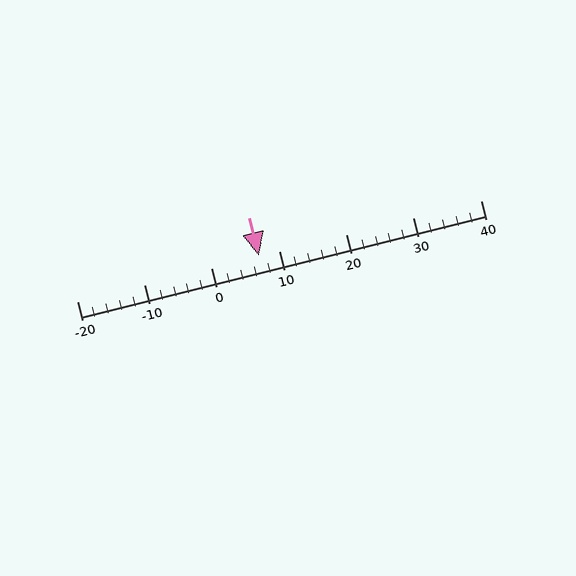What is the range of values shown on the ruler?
The ruler shows values from -20 to 40.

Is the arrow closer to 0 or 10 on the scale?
The arrow is closer to 10.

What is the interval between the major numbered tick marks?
The major tick marks are spaced 10 units apart.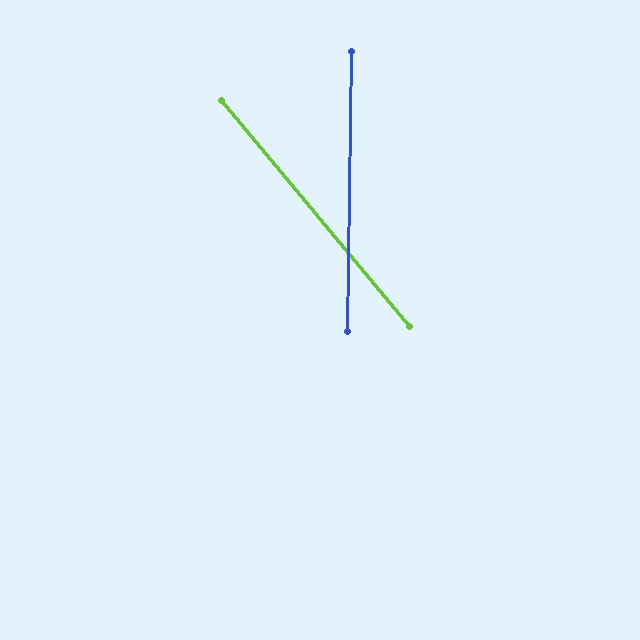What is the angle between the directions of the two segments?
Approximately 41 degrees.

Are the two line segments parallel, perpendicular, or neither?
Neither parallel nor perpendicular — they differ by about 41°.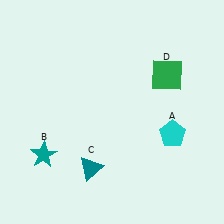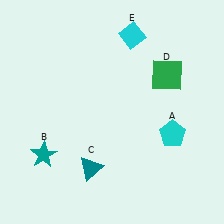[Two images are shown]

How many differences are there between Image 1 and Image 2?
There is 1 difference between the two images.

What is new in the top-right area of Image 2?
A cyan diamond (E) was added in the top-right area of Image 2.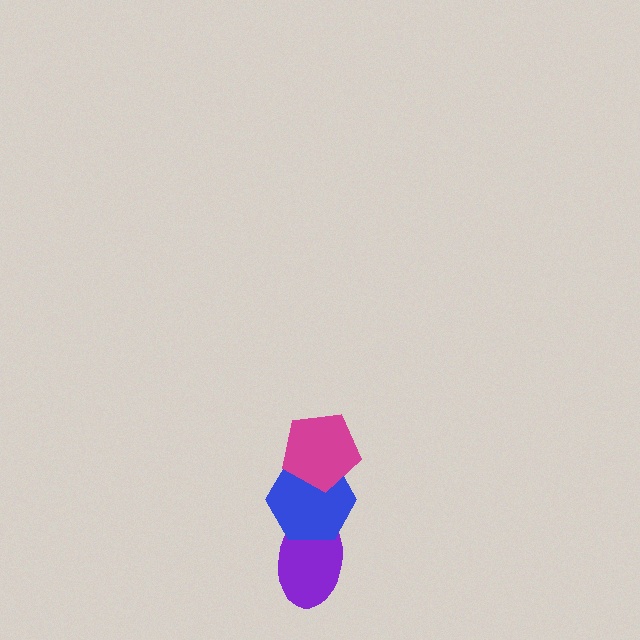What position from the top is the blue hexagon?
The blue hexagon is 2nd from the top.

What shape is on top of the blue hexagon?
The magenta pentagon is on top of the blue hexagon.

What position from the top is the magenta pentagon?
The magenta pentagon is 1st from the top.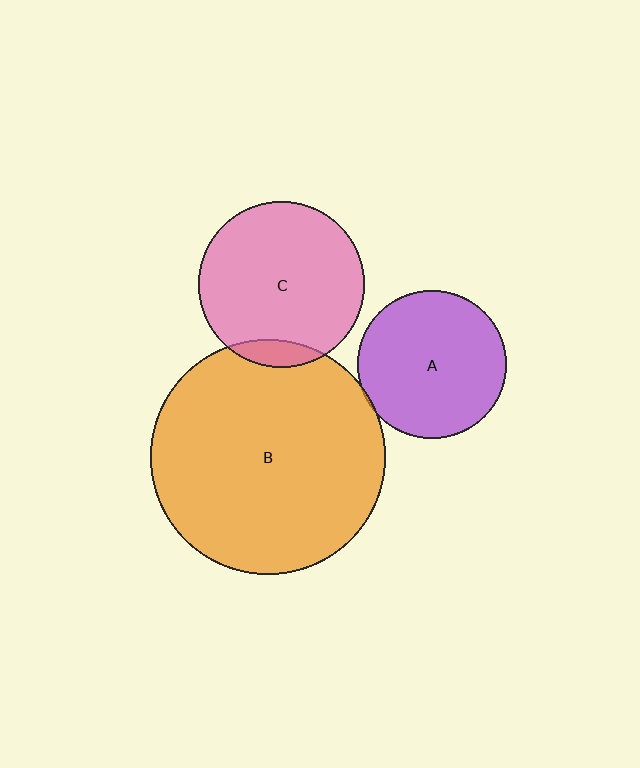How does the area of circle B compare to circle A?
Approximately 2.5 times.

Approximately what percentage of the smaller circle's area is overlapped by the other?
Approximately 10%.